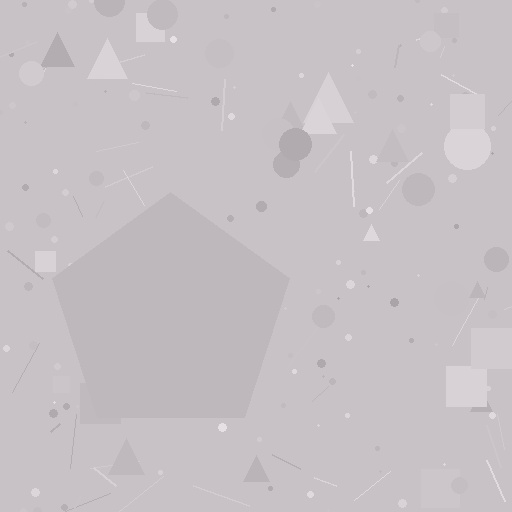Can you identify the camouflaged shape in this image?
The camouflaged shape is a pentagon.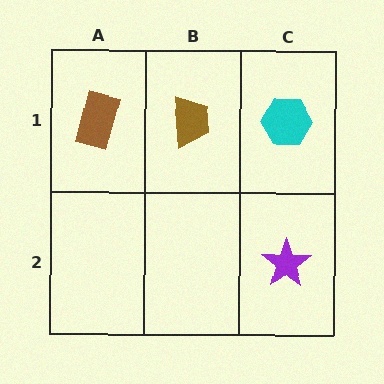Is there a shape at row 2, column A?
No, that cell is empty.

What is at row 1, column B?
A brown trapezoid.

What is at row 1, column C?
A cyan hexagon.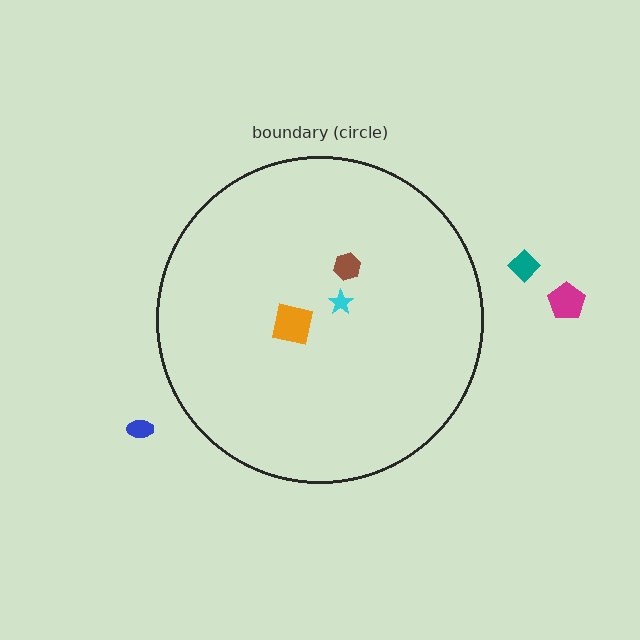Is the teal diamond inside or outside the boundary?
Outside.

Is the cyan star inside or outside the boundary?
Inside.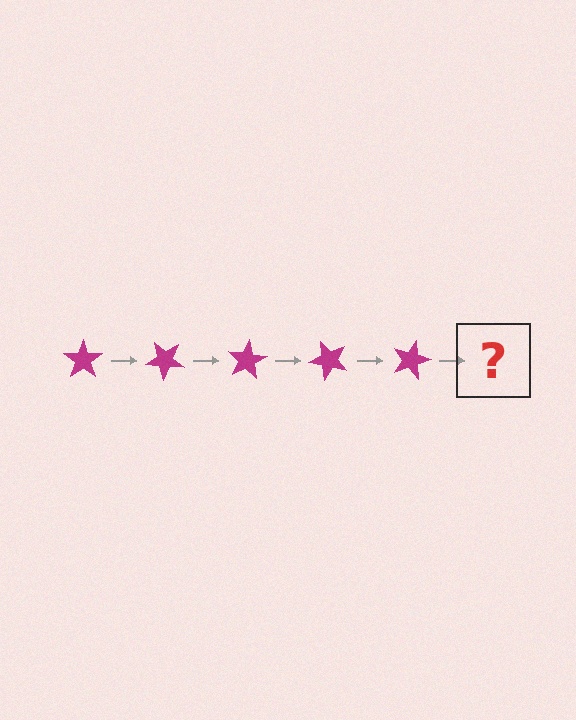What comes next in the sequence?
The next element should be a magenta star rotated 200 degrees.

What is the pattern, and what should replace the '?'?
The pattern is that the star rotates 40 degrees each step. The '?' should be a magenta star rotated 200 degrees.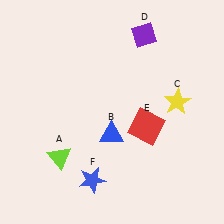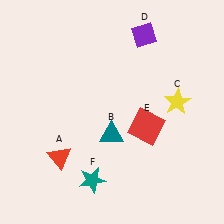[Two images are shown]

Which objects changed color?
A changed from lime to red. B changed from blue to teal. F changed from blue to teal.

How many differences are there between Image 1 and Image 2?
There are 3 differences between the two images.